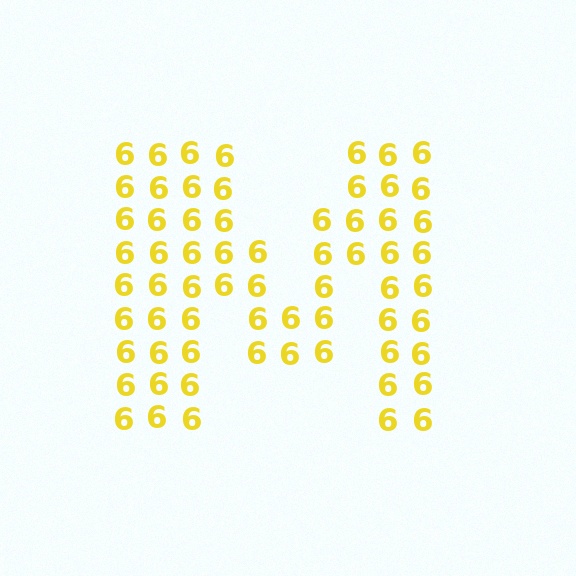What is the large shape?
The large shape is the letter M.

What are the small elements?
The small elements are digit 6's.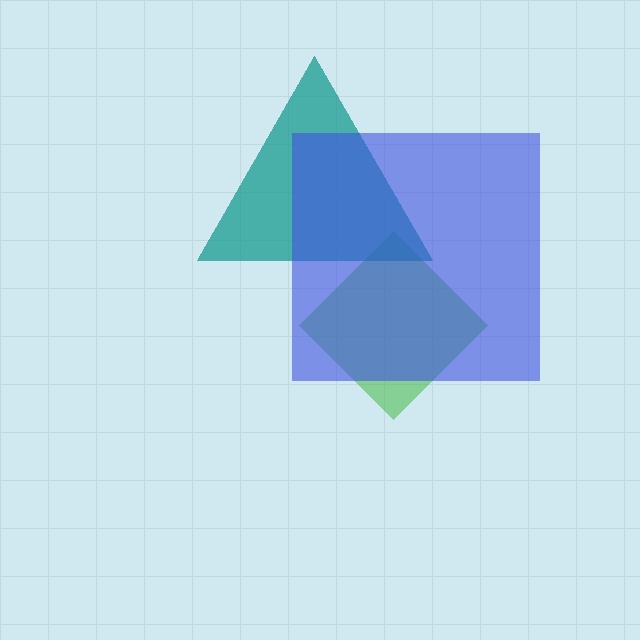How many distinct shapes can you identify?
There are 3 distinct shapes: a green diamond, a teal triangle, a blue square.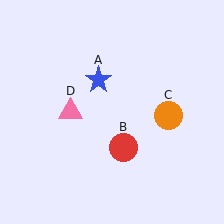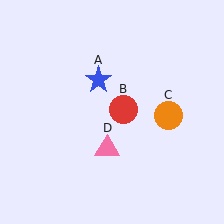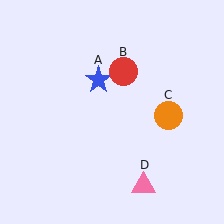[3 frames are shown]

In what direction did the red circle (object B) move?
The red circle (object B) moved up.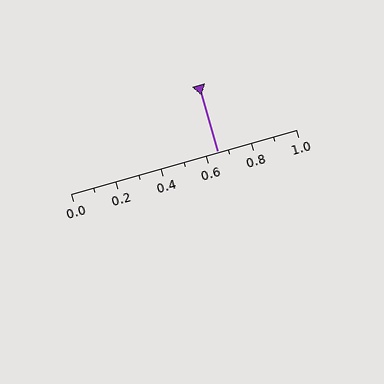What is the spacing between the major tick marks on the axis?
The major ticks are spaced 0.2 apart.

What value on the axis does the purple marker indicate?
The marker indicates approximately 0.65.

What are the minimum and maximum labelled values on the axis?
The axis runs from 0.0 to 1.0.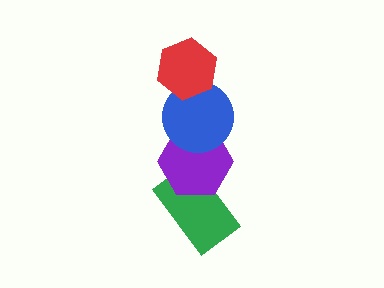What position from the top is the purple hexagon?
The purple hexagon is 3rd from the top.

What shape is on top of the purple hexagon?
The blue circle is on top of the purple hexagon.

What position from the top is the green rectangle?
The green rectangle is 4th from the top.